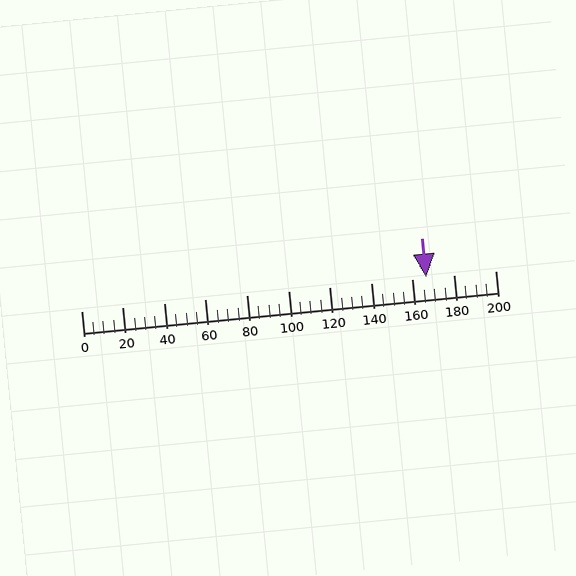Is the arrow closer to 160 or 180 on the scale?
The arrow is closer to 160.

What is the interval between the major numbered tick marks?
The major tick marks are spaced 20 units apart.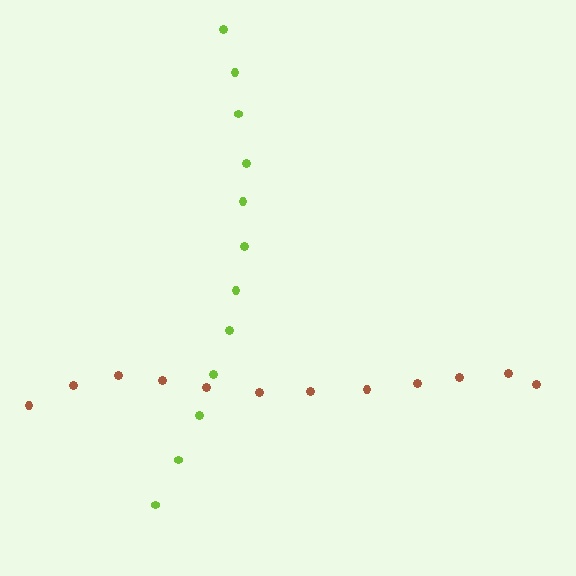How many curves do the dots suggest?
There are 2 distinct paths.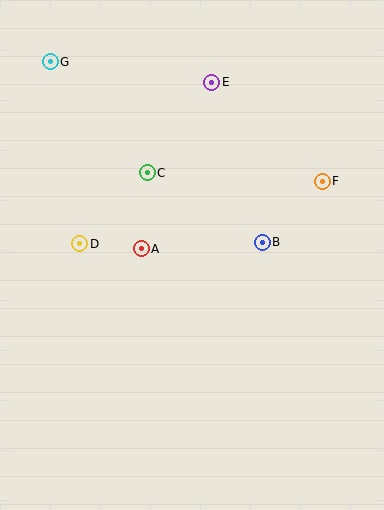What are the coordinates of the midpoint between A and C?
The midpoint between A and C is at (144, 211).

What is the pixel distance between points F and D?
The distance between F and D is 250 pixels.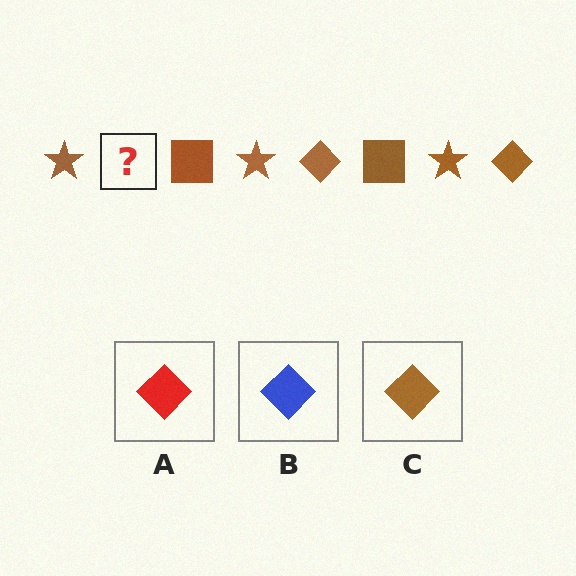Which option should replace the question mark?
Option C.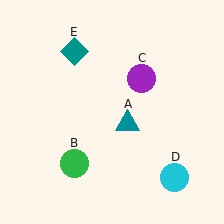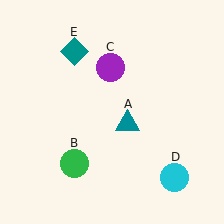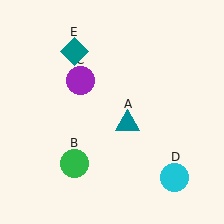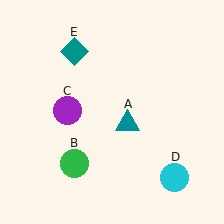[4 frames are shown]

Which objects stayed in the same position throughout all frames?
Teal triangle (object A) and green circle (object B) and cyan circle (object D) and teal diamond (object E) remained stationary.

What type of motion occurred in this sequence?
The purple circle (object C) rotated counterclockwise around the center of the scene.